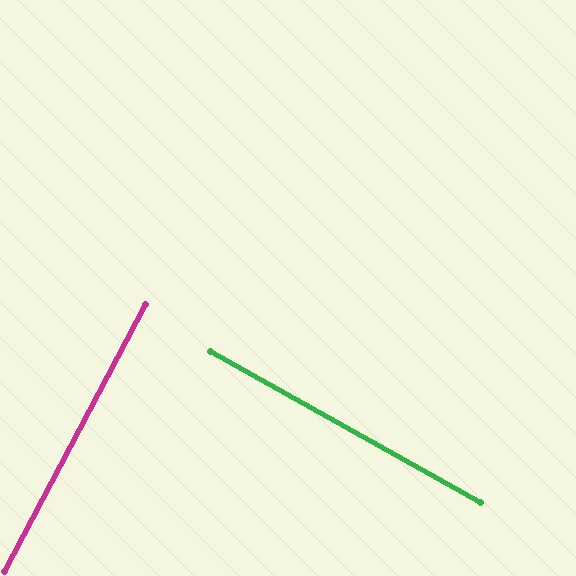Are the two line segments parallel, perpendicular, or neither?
Perpendicular — they meet at approximately 89°.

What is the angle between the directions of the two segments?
Approximately 89 degrees.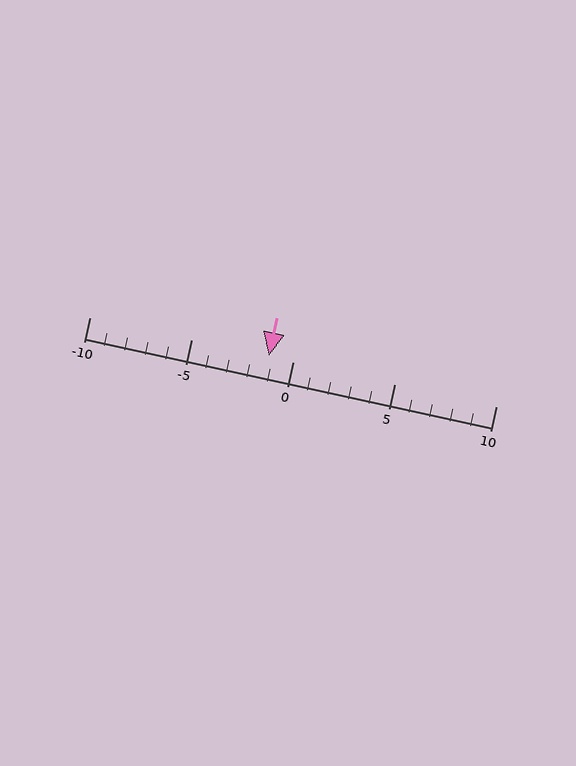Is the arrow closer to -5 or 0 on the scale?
The arrow is closer to 0.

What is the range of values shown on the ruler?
The ruler shows values from -10 to 10.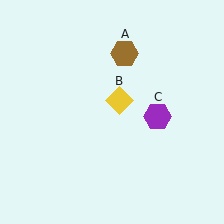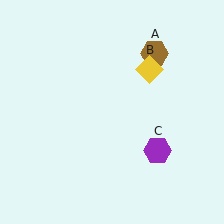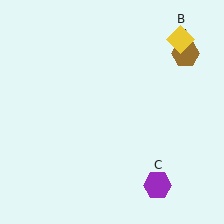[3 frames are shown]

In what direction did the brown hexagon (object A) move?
The brown hexagon (object A) moved right.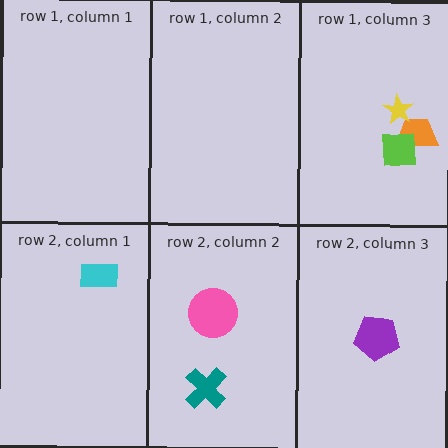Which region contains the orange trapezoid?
The row 1, column 3 region.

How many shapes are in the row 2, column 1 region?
1.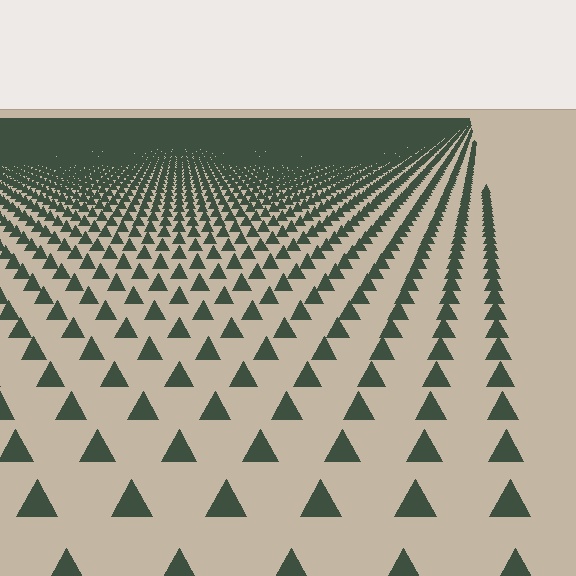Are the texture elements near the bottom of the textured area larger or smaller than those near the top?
Larger. Near the bottom, elements are closer to the viewer and appear at a bigger on-screen size.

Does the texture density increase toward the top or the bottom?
Density increases toward the top.